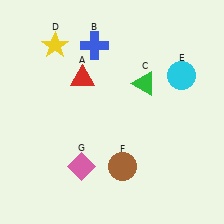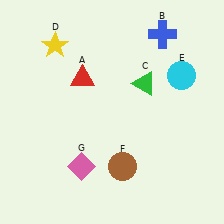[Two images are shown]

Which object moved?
The blue cross (B) moved right.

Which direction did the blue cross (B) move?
The blue cross (B) moved right.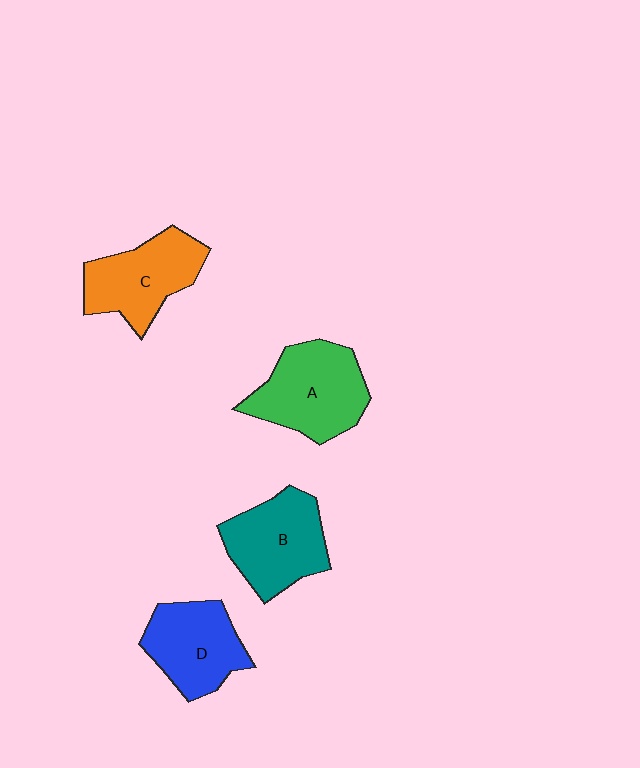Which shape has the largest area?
Shape A (green).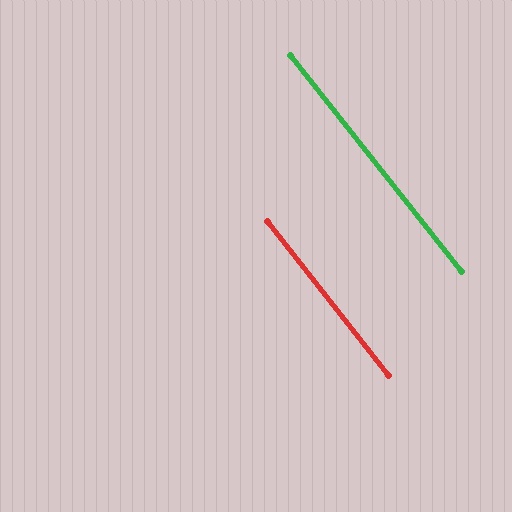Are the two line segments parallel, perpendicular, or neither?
Parallel — their directions differ by only 0.1°.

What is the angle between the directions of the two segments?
Approximately 0 degrees.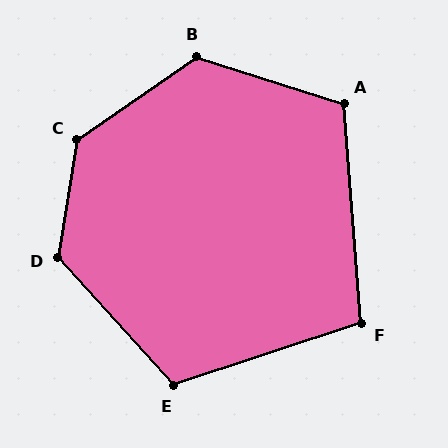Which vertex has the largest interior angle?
C, at approximately 134 degrees.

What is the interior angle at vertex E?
Approximately 114 degrees (obtuse).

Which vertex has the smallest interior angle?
F, at approximately 104 degrees.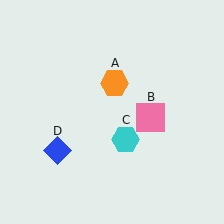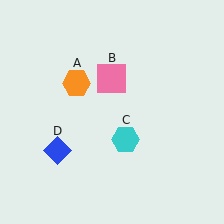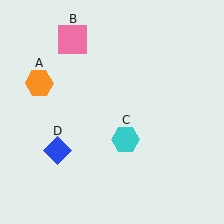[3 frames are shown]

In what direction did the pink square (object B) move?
The pink square (object B) moved up and to the left.